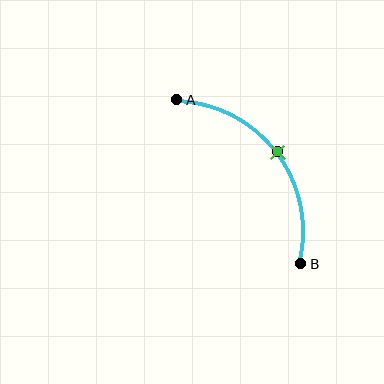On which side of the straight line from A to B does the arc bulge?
The arc bulges above and to the right of the straight line connecting A and B.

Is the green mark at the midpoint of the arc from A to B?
Yes. The green mark lies on the arc at equal arc-length from both A and B — it is the arc midpoint.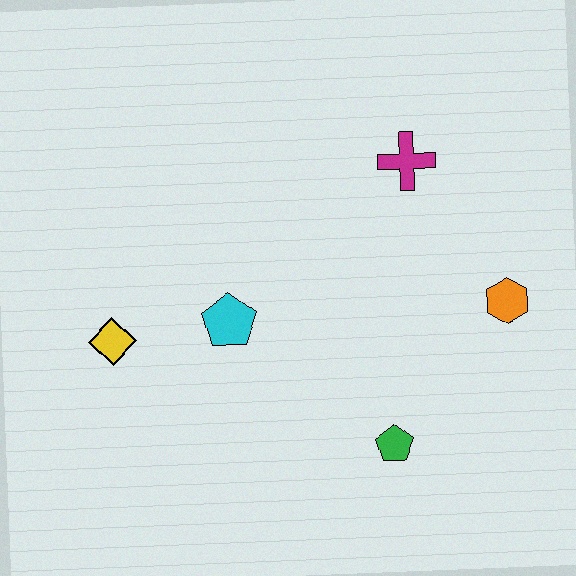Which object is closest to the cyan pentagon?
The yellow diamond is closest to the cyan pentagon.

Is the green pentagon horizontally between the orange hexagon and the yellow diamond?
Yes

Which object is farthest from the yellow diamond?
The orange hexagon is farthest from the yellow diamond.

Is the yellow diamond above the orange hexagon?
No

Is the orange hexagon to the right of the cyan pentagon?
Yes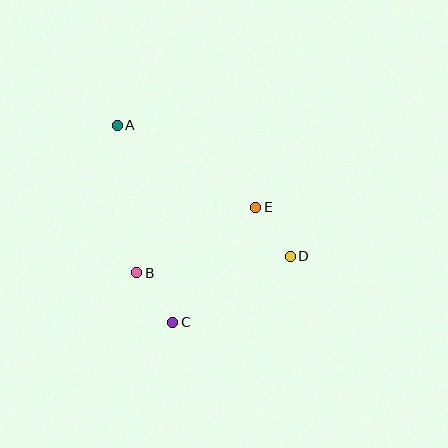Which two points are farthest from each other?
Points A and D are farthest from each other.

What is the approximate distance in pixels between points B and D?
The distance between B and D is approximately 155 pixels.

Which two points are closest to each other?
Points D and E are closest to each other.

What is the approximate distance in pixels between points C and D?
The distance between C and D is approximately 135 pixels.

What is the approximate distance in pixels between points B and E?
The distance between B and E is approximately 136 pixels.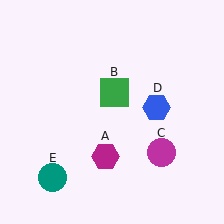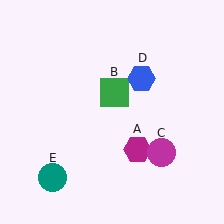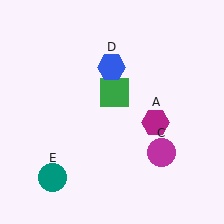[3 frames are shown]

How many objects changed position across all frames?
2 objects changed position: magenta hexagon (object A), blue hexagon (object D).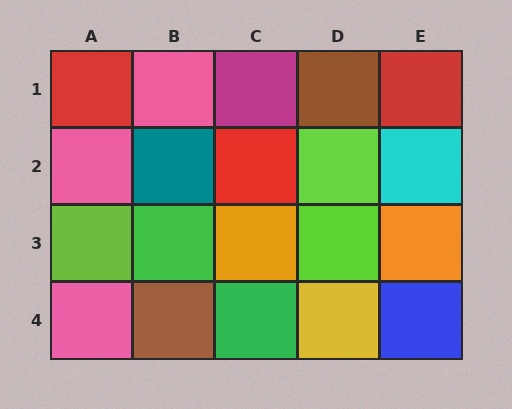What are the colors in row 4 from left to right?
Pink, brown, green, yellow, blue.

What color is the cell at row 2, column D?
Lime.